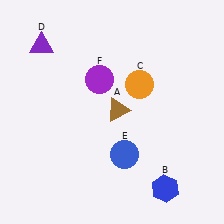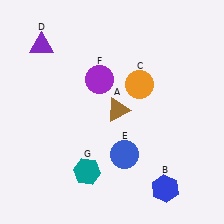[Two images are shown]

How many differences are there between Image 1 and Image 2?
There is 1 difference between the two images.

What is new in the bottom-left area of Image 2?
A teal hexagon (G) was added in the bottom-left area of Image 2.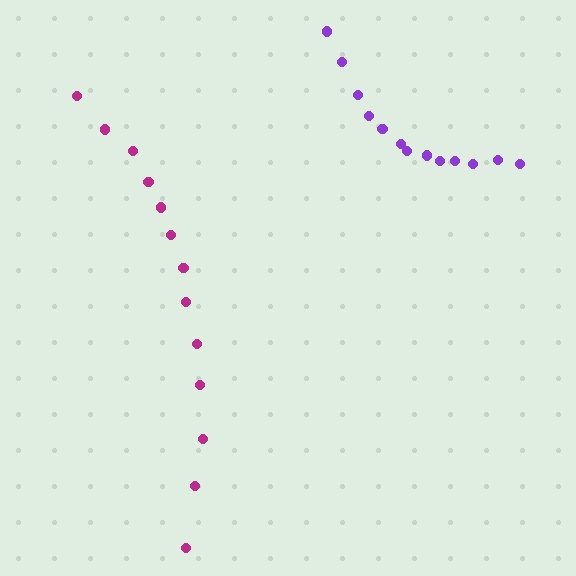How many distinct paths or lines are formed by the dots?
There are 2 distinct paths.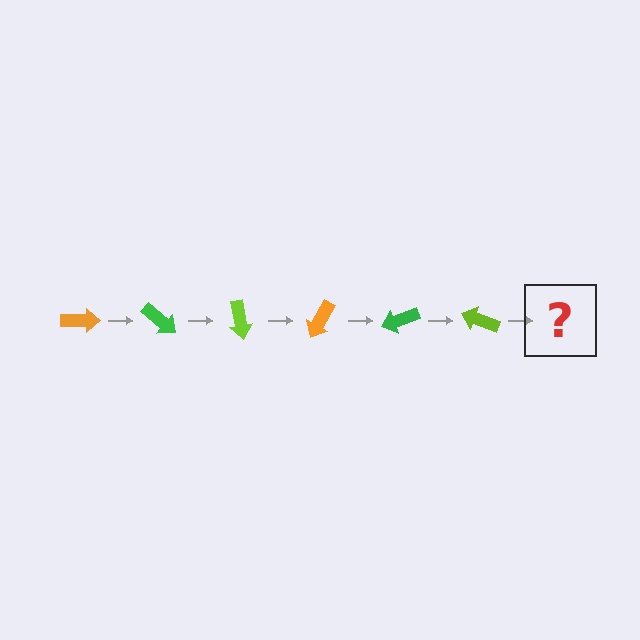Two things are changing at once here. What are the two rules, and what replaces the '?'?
The two rules are that it rotates 40 degrees each step and the color cycles through orange, green, and lime. The '?' should be an orange arrow, rotated 240 degrees from the start.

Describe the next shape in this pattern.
It should be an orange arrow, rotated 240 degrees from the start.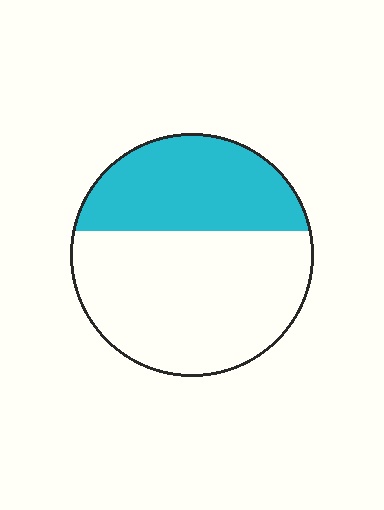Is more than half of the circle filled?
No.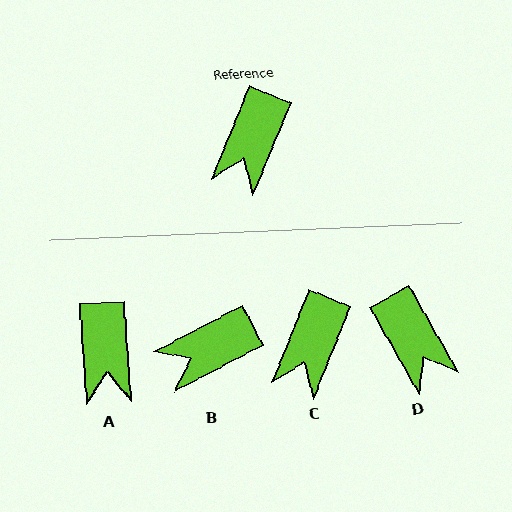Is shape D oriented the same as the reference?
No, it is off by about 52 degrees.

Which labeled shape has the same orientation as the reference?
C.